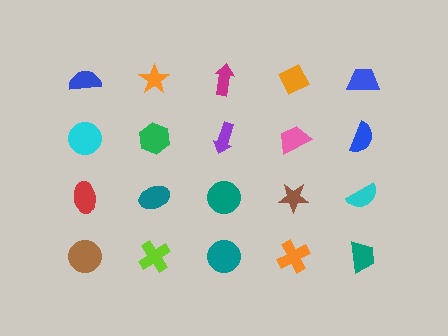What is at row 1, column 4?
An orange diamond.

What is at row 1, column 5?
A blue trapezoid.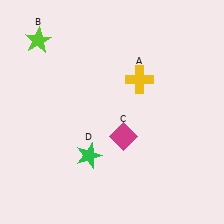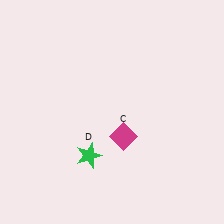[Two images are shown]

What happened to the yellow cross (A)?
The yellow cross (A) was removed in Image 2. It was in the top-right area of Image 1.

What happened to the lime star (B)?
The lime star (B) was removed in Image 2. It was in the top-left area of Image 1.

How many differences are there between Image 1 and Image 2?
There are 2 differences between the two images.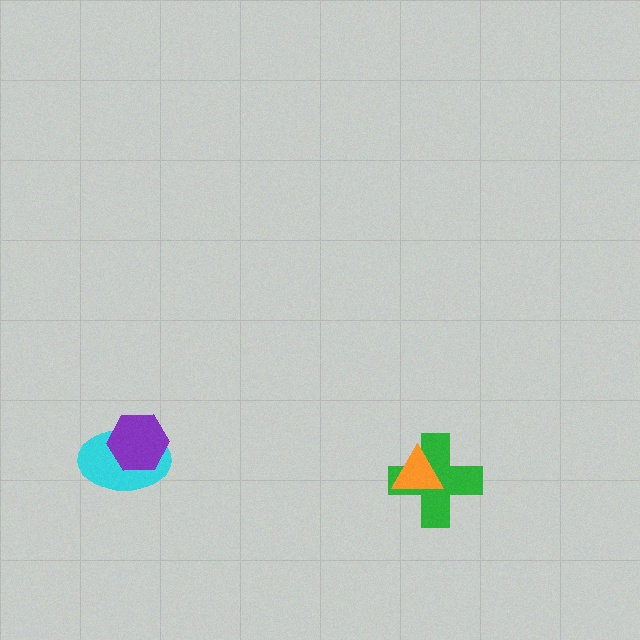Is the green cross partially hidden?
Yes, it is partially covered by another shape.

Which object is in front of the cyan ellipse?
The purple hexagon is in front of the cyan ellipse.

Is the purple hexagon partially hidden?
No, no other shape covers it.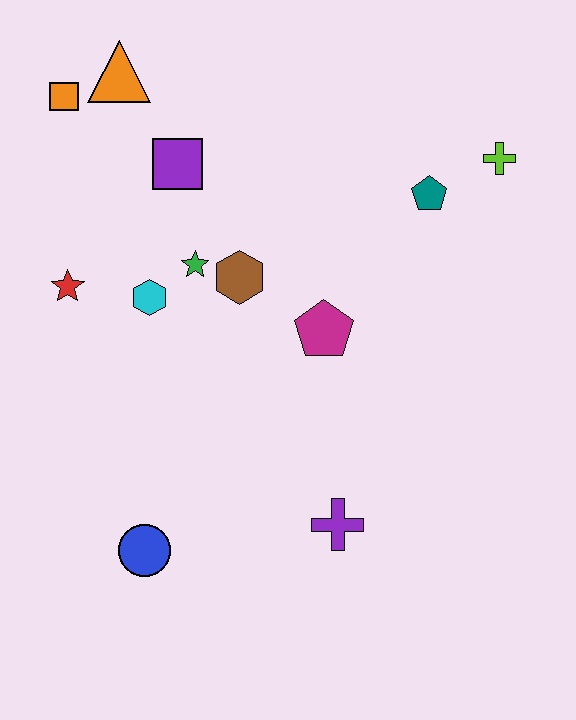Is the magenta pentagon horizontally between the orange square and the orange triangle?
No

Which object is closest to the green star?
The brown hexagon is closest to the green star.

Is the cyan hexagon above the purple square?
No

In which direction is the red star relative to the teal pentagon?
The red star is to the left of the teal pentagon.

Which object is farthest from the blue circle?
The lime cross is farthest from the blue circle.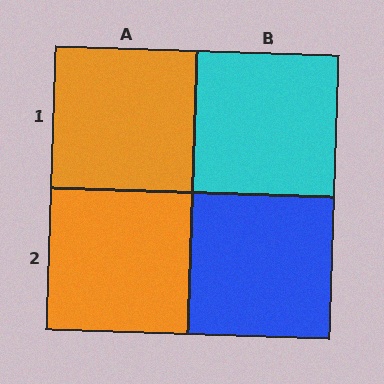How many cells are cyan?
1 cell is cyan.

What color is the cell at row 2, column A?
Orange.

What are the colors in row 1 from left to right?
Orange, cyan.